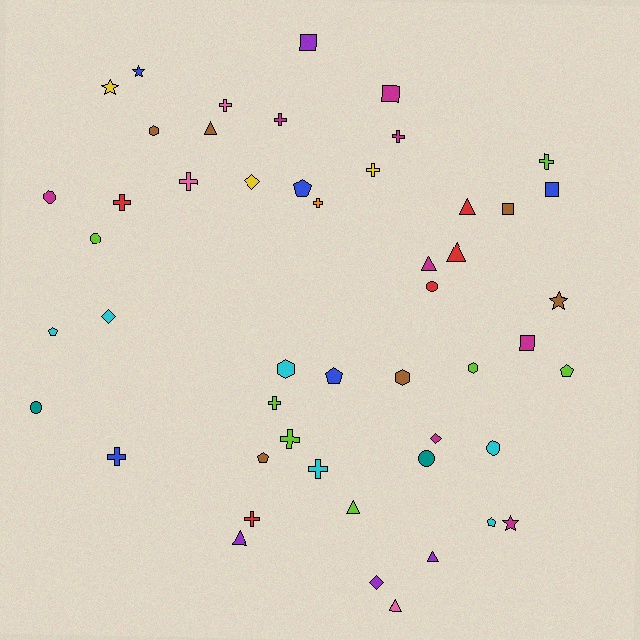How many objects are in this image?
There are 50 objects.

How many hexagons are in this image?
There are 4 hexagons.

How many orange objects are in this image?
There is 1 orange object.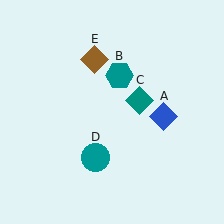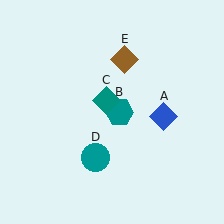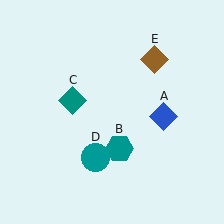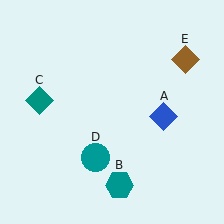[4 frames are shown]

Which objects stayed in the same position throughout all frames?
Blue diamond (object A) and teal circle (object D) remained stationary.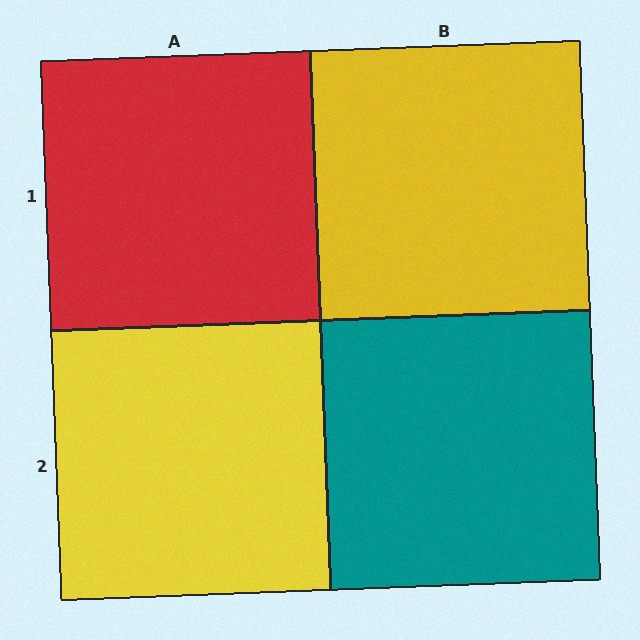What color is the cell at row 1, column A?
Red.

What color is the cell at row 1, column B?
Yellow.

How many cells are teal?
1 cell is teal.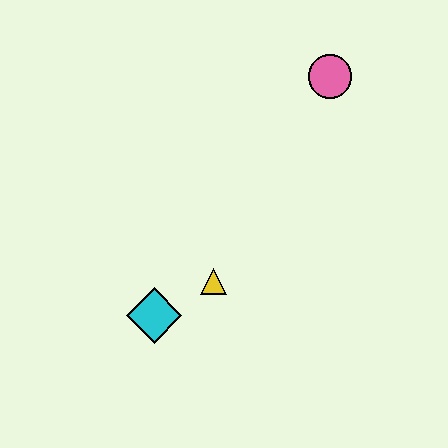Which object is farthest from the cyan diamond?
The pink circle is farthest from the cyan diamond.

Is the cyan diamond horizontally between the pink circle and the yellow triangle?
No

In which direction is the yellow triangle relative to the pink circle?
The yellow triangle is below the pink circle.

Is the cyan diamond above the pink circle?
No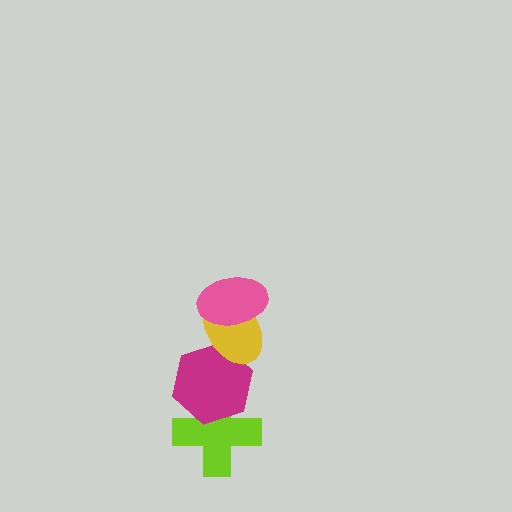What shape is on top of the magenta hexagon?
The yellow ellipse is on top of the magenta hexagon.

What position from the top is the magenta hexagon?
The magenta hexagon is 3rd from the top.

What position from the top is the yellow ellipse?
The yellow ellipse is 2nd from the top.